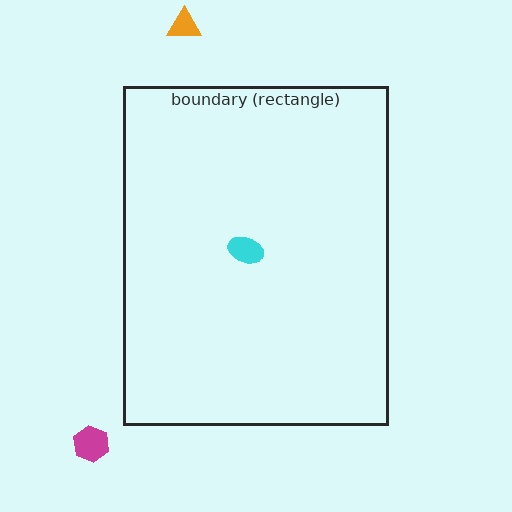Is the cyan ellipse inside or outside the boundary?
Inside.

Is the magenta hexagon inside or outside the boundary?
Outside.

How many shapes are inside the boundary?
1 inside, 2 outside.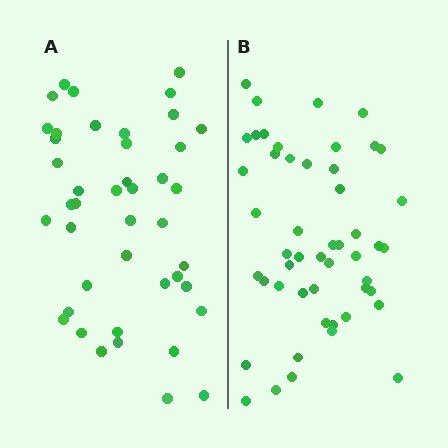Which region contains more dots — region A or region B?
Region B (the right region) has more dots.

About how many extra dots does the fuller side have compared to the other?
Region B has roughly 8 or so more dots than region A.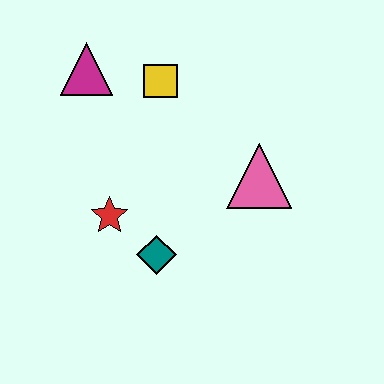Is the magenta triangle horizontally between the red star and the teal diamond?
No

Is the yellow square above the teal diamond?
Yes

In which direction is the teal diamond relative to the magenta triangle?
The teal diamond is below the magenta triangle.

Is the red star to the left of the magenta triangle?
No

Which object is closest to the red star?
The teal diamond is closest to the red star.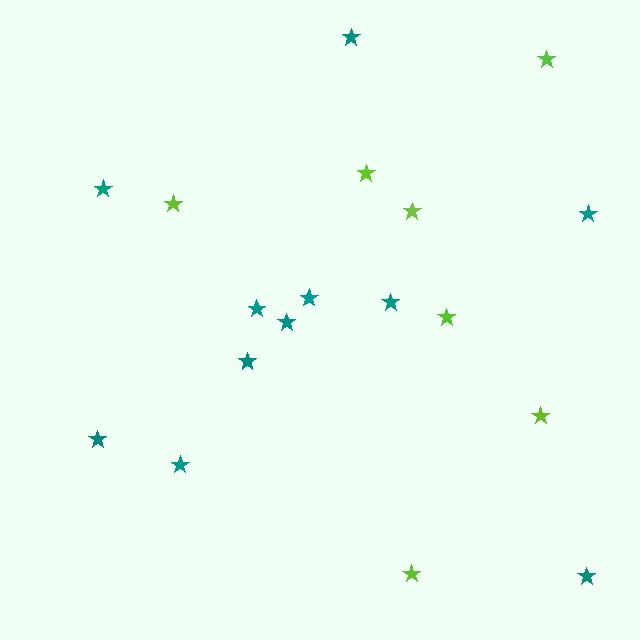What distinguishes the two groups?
There are 2 groups: one group of teal stars (11) and one group of lime stars (7).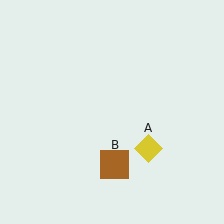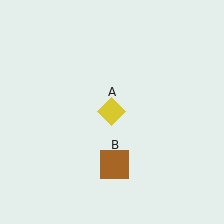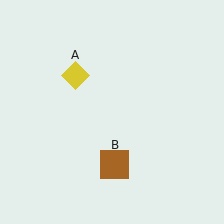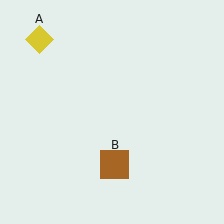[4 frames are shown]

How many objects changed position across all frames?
1 object changed position: yellow diamond (object A).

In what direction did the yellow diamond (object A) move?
The yellow diamond (object A) moved up and to the left.